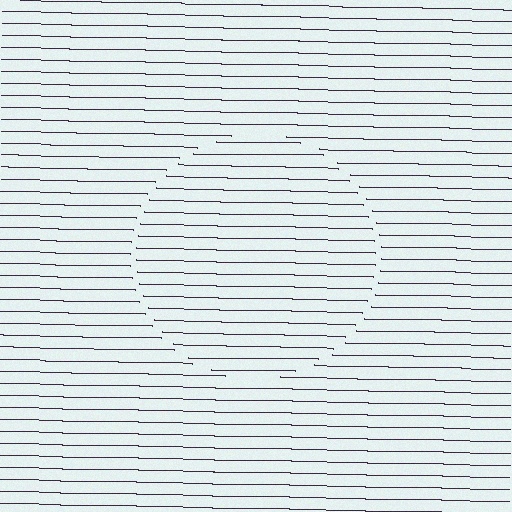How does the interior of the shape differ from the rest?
The interior of the shape contains the same grating, shifted by half a period — the contour is defined by the phase discontinuity where line-ends from the inner and outer gratings abut.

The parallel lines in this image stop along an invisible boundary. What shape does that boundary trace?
An illusory circle. The interior of the shape contains the same grating, shifted by half a period — the contour is defined by the phase discontinuity where line-ends from the inner and outer gratings abut.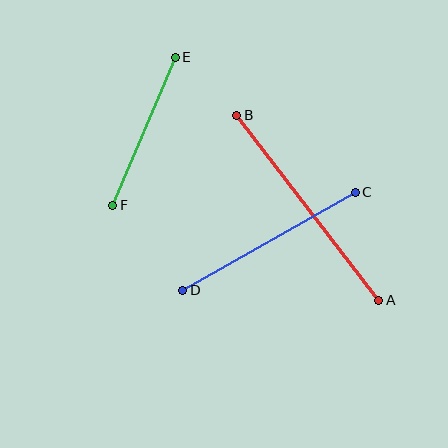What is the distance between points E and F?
The distance is approximately 161 pixels.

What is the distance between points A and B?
The distance is approximately 233 pixels.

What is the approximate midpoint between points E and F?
The midpoint is at approximately (144, 131) pixels.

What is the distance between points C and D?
The distance is approximately 199 pixels.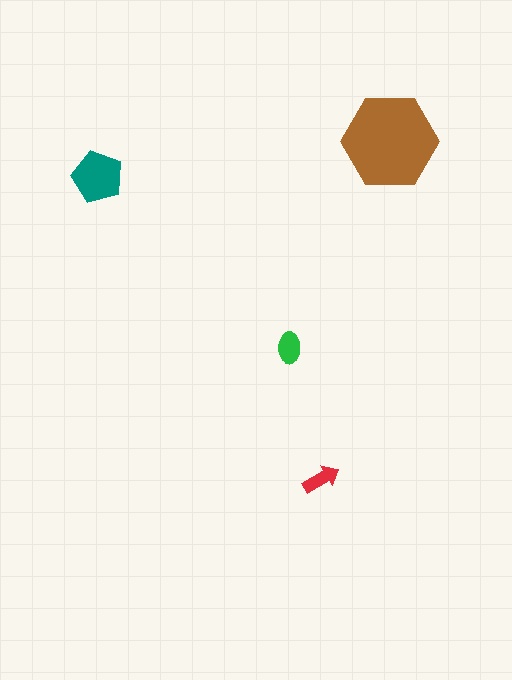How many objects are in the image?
There are 4 objects in the image.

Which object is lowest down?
The red arrow is bottommost.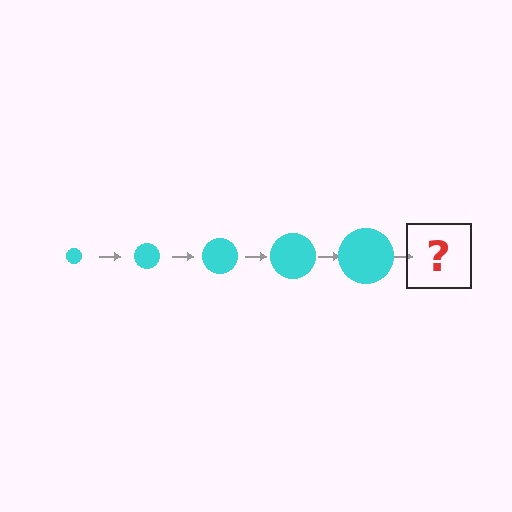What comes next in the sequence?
The next element should be a cyan circle, larger than the previous one.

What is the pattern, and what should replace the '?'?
The pattern is that the circle gets progressively larger each step. The '?' should be a cyan circle, larger than the previous one.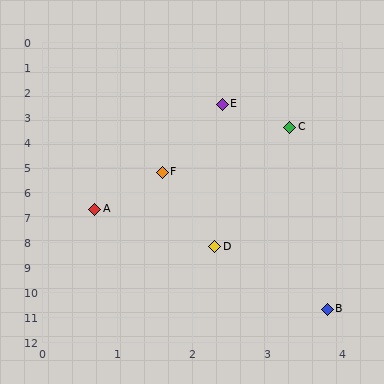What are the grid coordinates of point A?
Point A is at approximately (0.7, 6.7).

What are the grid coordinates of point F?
Point F is at approximately (1.6, 5.2).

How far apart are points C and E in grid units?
Points C and E are about 1.3 grid units apart.